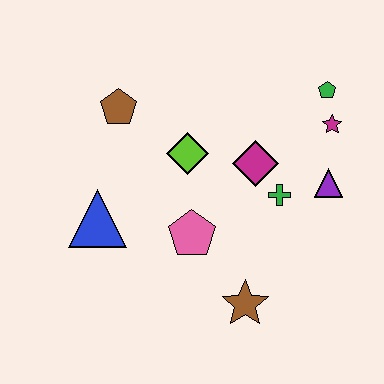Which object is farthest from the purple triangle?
The blue triangle is farthest from the purple triangle.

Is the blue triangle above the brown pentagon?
No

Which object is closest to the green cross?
The magenta diamond is closest to the green cross.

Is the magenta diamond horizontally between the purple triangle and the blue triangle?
Yes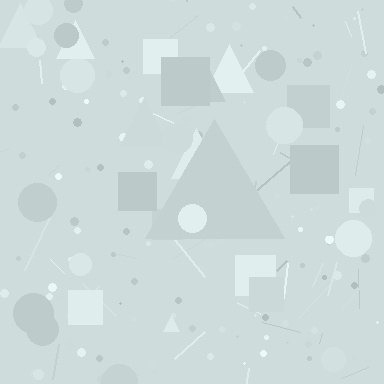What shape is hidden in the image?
A triangle is hidden in the image.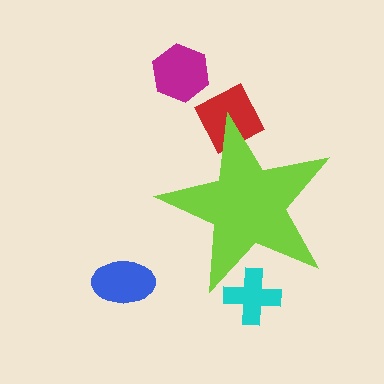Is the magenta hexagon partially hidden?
No, the magenta hexagon is fully visible.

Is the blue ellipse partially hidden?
No, the blue ellipse is fully visible.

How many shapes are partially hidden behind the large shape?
2 shapes are partially hidden.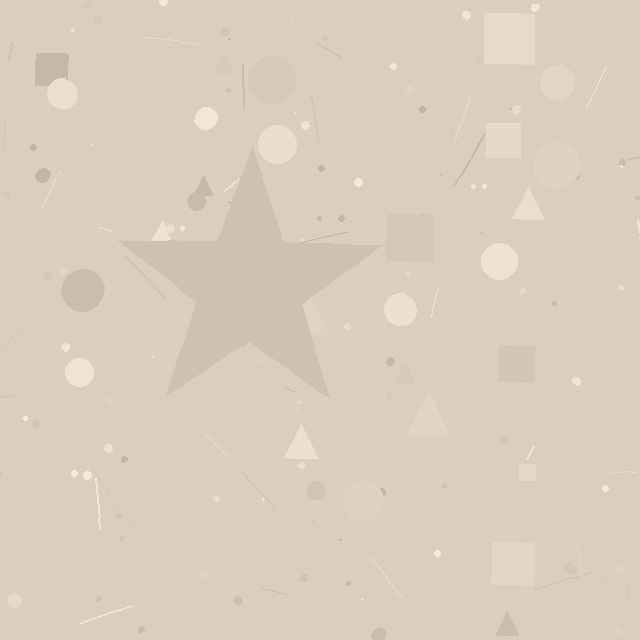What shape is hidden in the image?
A star is hidden in the image.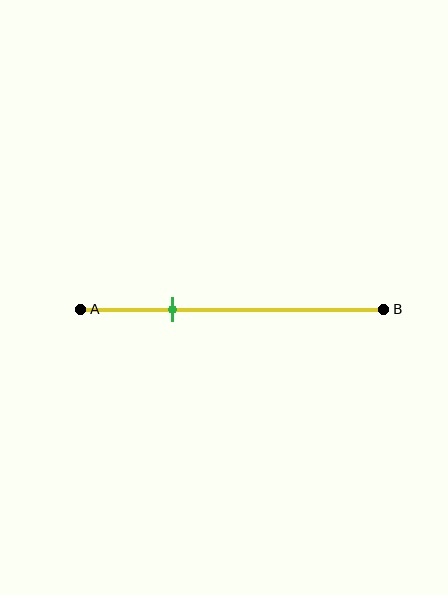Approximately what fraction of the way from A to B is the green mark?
The green mark is approximately 30% of the way from A to B.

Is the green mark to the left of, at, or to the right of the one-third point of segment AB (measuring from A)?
The green mark is approximately at the one-third point of segment AB.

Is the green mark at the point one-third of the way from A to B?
Yes, the mark is approximately at the one-third point.